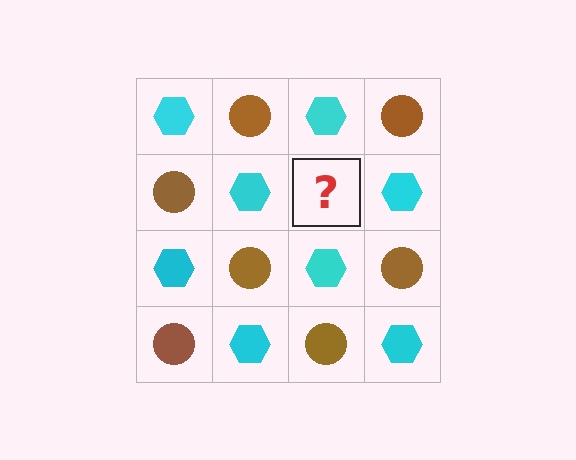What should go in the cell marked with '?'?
The missing cell should contain a brown circle.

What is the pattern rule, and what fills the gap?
The rule is that it alternates cyan hexagon and brown circle in a checkerboard pattern. The gap should be filled with a brown circle.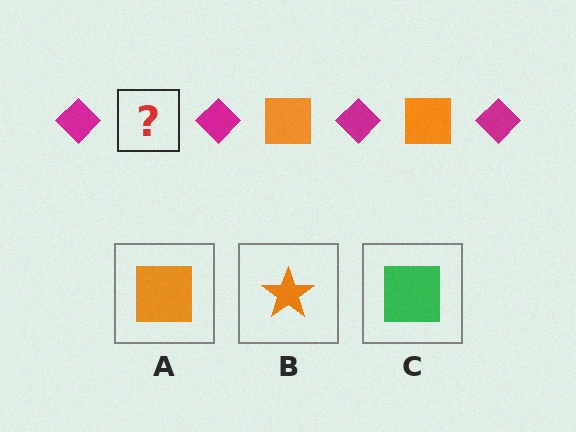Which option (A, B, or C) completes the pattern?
A.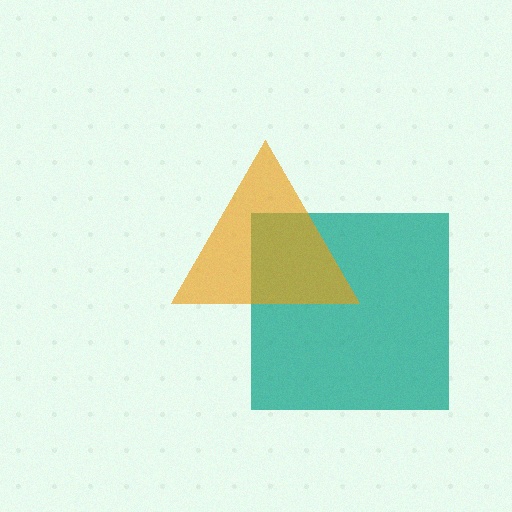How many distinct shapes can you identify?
There are 2 distinct shapes: a teal square, an orange triangle.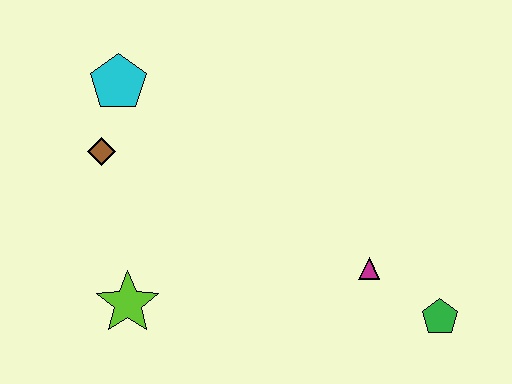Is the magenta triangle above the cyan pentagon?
No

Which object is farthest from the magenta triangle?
The cyan pentagon is farthest from the magenta triangle.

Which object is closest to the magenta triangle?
The green pentagon is closest to the magenta triangle.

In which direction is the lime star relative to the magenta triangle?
The lime star is to the left of the magenta triangle.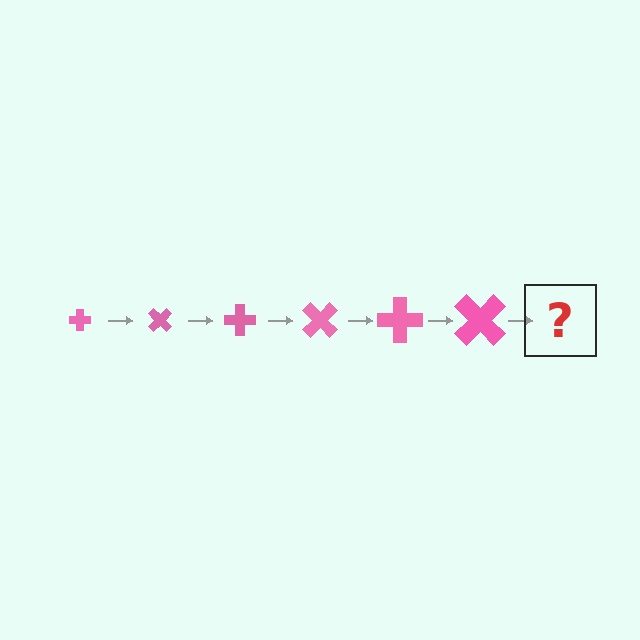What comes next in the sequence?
The next element should be a cross, larger than the previous one and rotated 270 degrees from the start.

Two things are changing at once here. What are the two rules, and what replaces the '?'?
The two rules are that the cross grows larger each step and it rotates 45 degrees each step. The '?' should be a cross, larger than the previous one and rotated 270 degrees from the start.